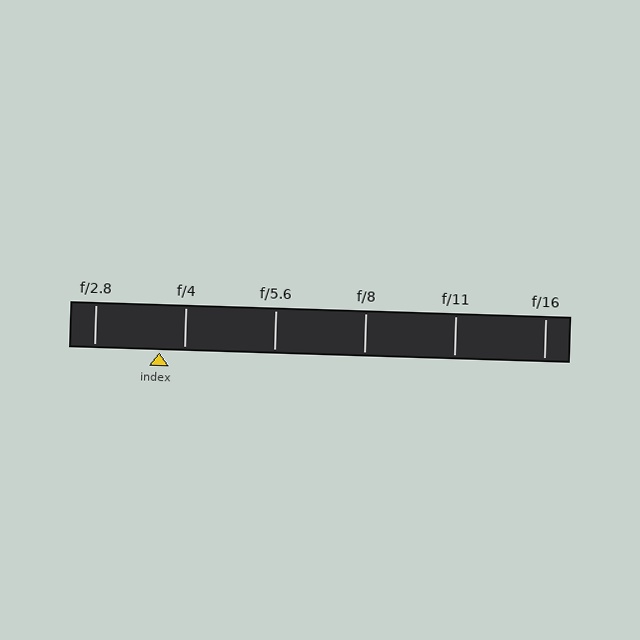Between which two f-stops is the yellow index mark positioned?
The index mark is between f/2.8 and f/4.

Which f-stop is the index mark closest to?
The index mark is closest to f/4.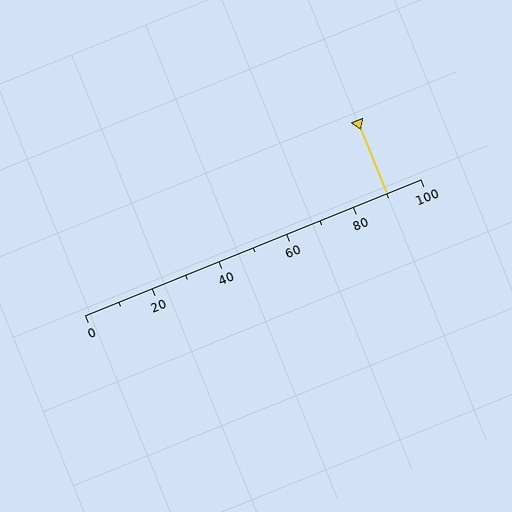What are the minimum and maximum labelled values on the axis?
The axis runs from 0 to 100.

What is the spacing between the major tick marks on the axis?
The major ticks are spaced 20 apart.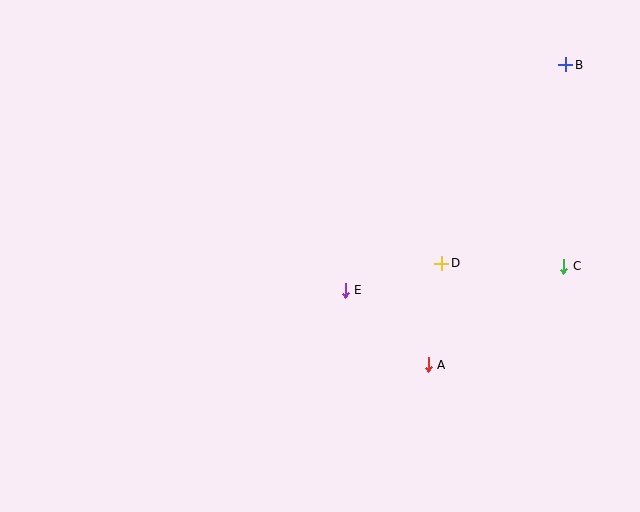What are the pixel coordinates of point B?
Point B is at (566, 65).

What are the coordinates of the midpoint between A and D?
The midpoint between A and D is at (435, 314).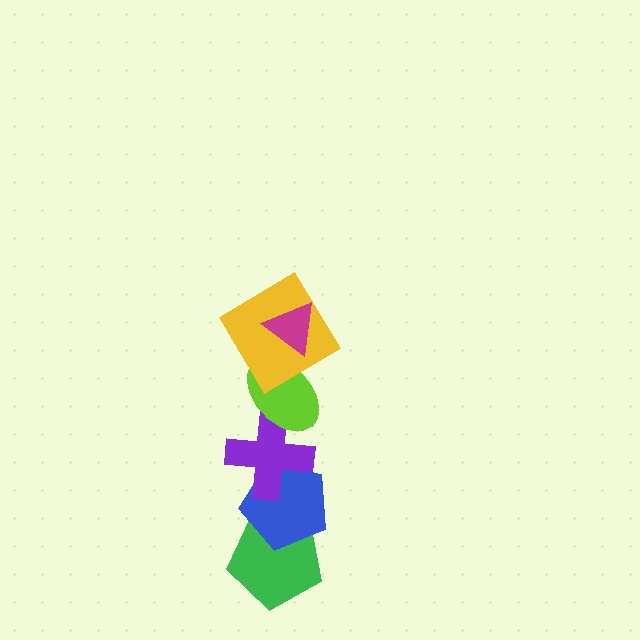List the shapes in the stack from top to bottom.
From top to bottom: the magenta triangle, the yellow diamond, the lime ellipse, the purple cross, the blue pentagon, the green pentagon.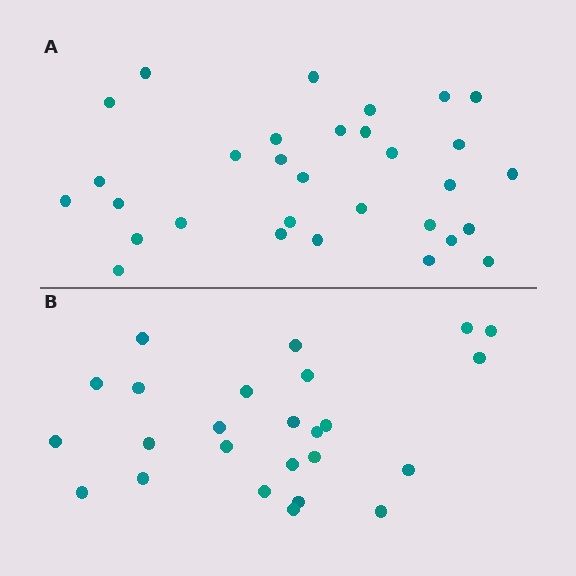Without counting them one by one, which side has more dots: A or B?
Region A (the top region) has more dots.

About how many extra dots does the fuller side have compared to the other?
Region A has about 6 more dots than region B.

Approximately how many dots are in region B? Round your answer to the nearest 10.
About 20 dots. (The exact count is 25, which rounds to 20.)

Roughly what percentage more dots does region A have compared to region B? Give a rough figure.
About 25% more.